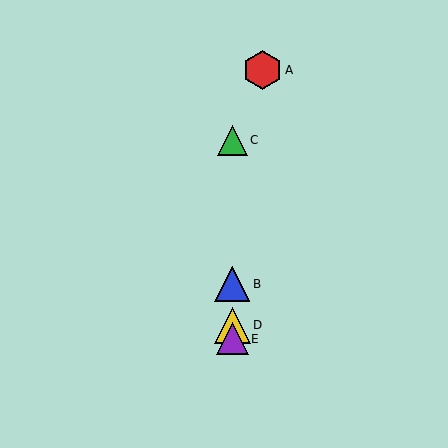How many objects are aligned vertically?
4 objects (B, C, D, E) are aligned vertically.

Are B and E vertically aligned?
Yes, both are at x≈232.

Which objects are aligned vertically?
Objects B, C, D, E are aligned vertically.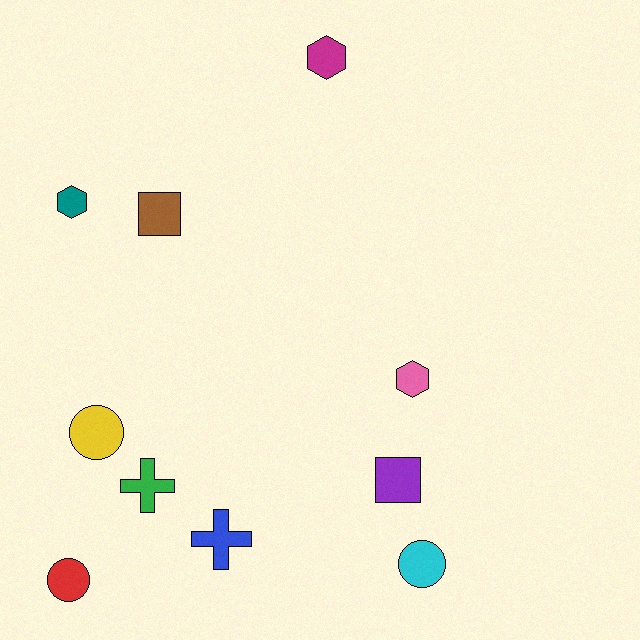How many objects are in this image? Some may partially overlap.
There are 10 objects.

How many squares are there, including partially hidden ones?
There are 2 squares.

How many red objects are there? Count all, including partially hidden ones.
There is 1 red object.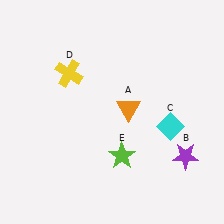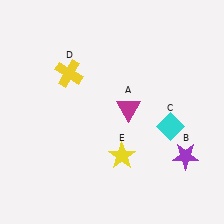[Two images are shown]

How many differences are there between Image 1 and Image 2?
There are 2 differences between the two images.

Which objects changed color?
A changed from orange to magenta. E changed from lime to yellow.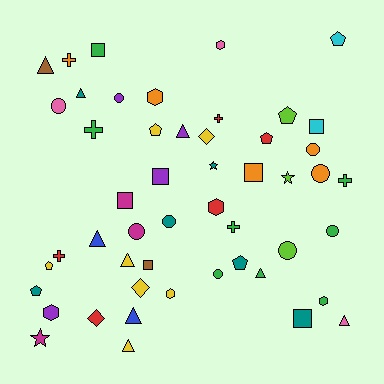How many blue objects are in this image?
There are 2 blue objects.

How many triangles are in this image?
There are 9 triangles.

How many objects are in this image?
There are 50 objects.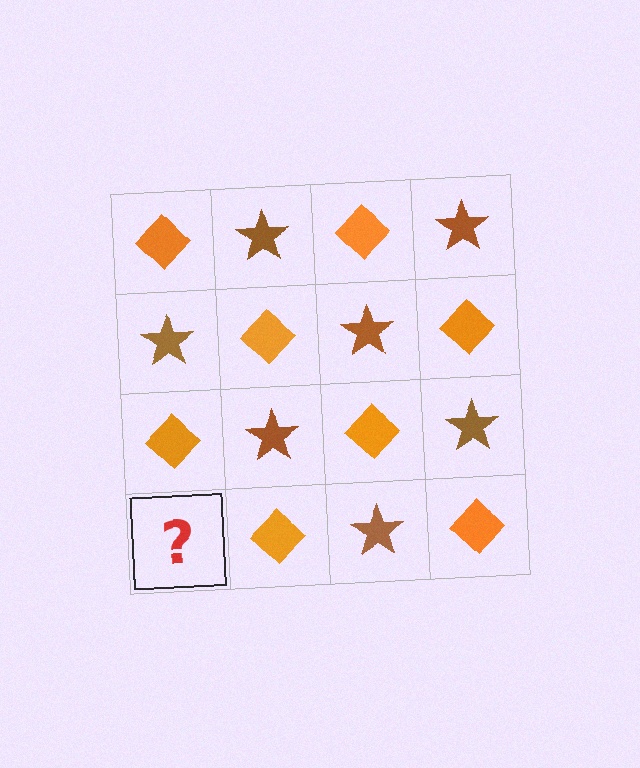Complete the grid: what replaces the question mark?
The question mark should be replaced with a brown star.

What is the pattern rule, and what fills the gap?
The rule is that it alternates orange diamond and brown star in a checkerboard pattern. The gap should be filled with a brown star.